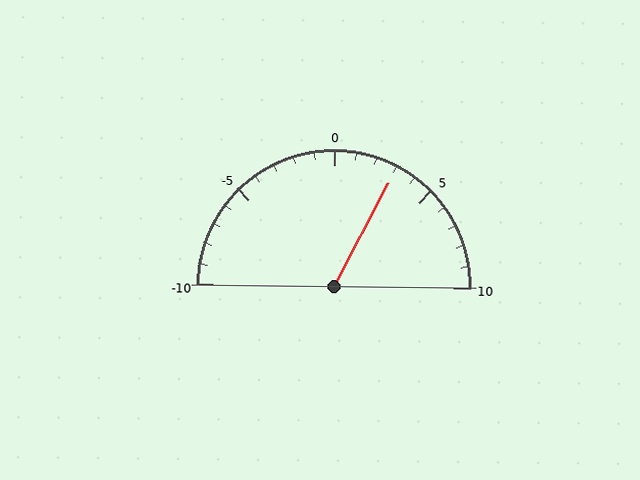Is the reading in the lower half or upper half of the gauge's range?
The reading is in the upper half of the range (-10 to 10).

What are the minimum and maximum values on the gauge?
The gauge ranges from -10 to 10.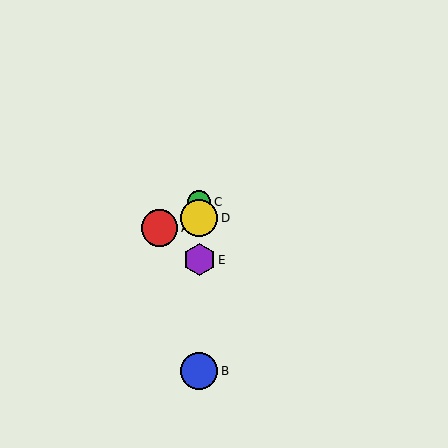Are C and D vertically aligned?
Yes, both are at x≈199.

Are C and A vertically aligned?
No, C is at x≈199 and A is at x≈160.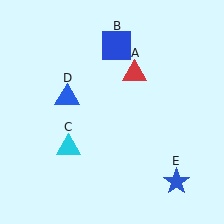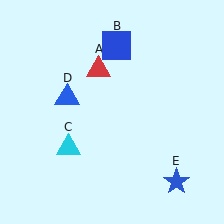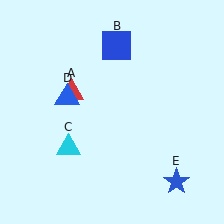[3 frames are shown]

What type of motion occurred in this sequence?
The red triangle (object A) rotated counterclockwise around the center of the scene.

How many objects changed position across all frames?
1 object changed position: red triangle (object A).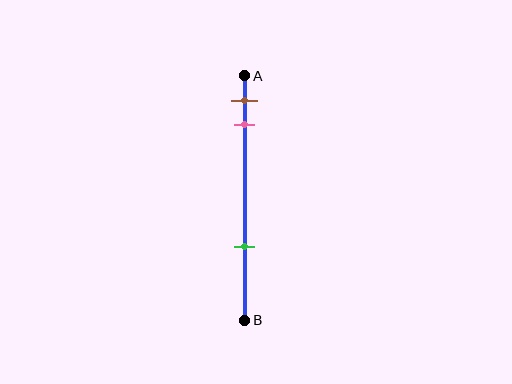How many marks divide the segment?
There are 3 marks dividing the segment.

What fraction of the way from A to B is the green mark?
The green mark is approximately 70% (0.7) of the way from A to B.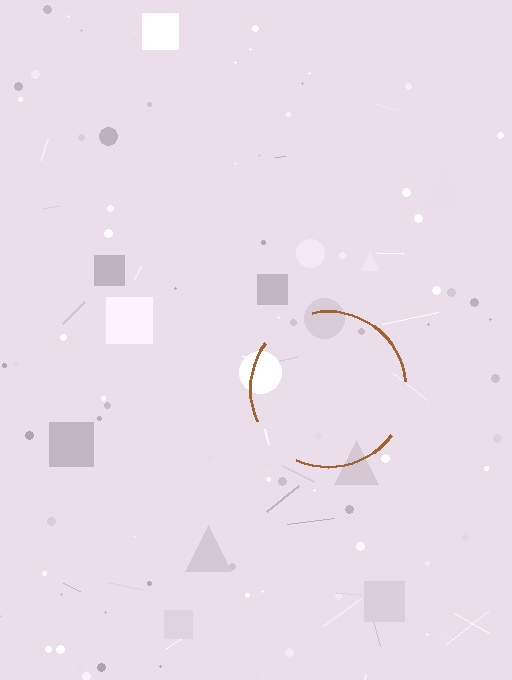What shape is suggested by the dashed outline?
The dashed outline suggests a circle.